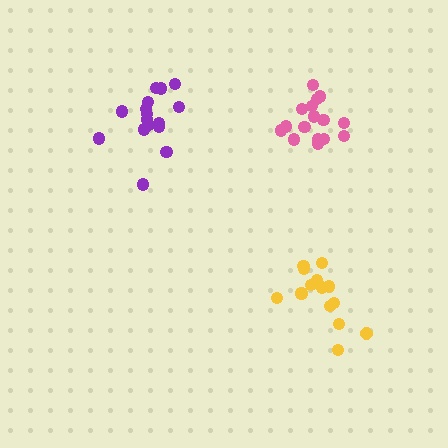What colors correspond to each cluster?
The clusters are colored: yellow, purple, pink.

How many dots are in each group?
Group 1: 16 dots, Group 2: 16 dots, Group 3: 16 dots (48 total).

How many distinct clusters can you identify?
There are 3 distinct clusters.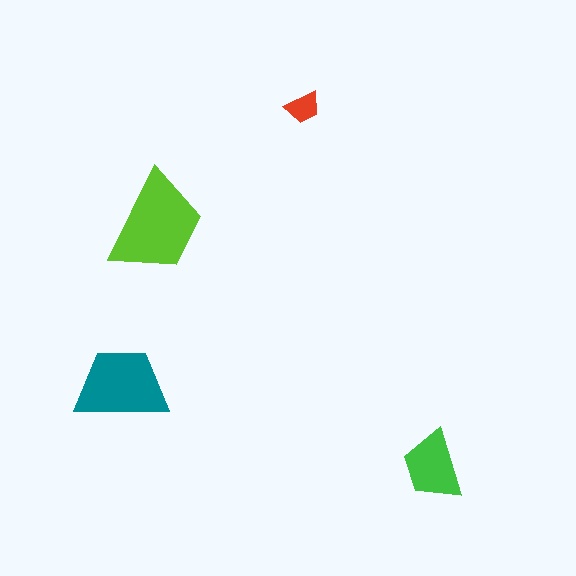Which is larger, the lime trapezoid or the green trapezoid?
The lime one.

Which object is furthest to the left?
The teal trapezoid is leftmost.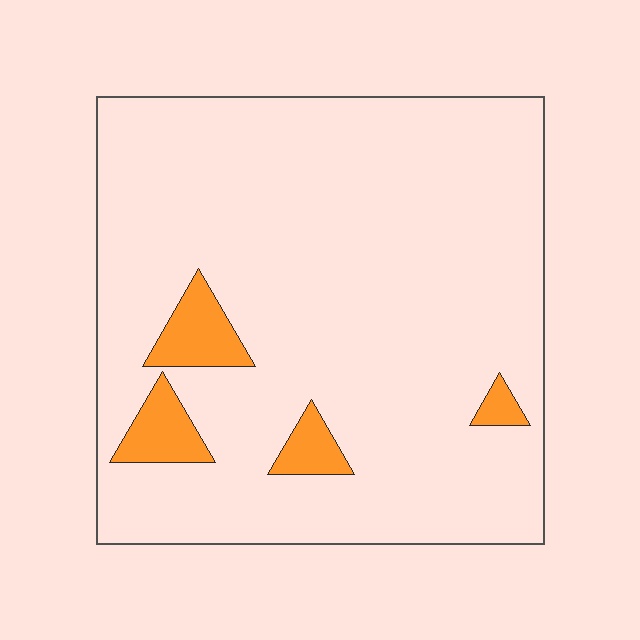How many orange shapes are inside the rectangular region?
4.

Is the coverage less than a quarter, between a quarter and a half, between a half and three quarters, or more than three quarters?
Less than a quarter.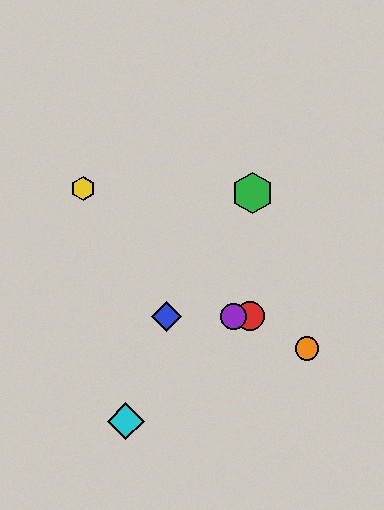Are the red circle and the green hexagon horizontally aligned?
No, the red circle is at y≈316 and the green hexagon is at y≈193.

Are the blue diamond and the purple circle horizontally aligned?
Yes, both are at y≈316.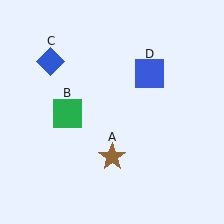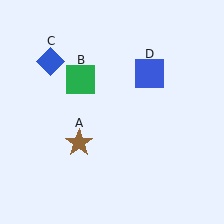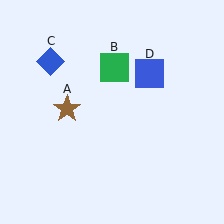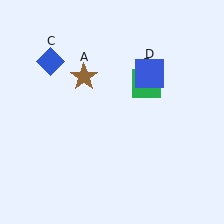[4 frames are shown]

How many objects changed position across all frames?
2 objects changed position: brown star (object A), green square (object B).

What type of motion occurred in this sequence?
The brown star (object A), green square (object B) rotated clockwise around the center of the scene.